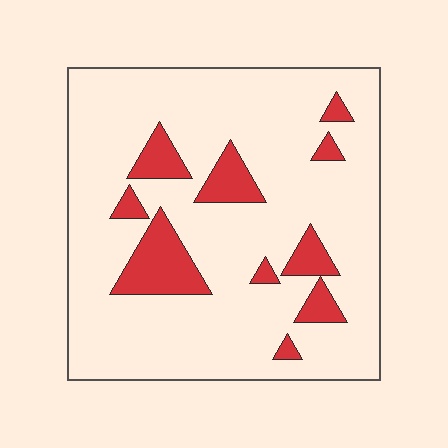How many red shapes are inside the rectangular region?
10.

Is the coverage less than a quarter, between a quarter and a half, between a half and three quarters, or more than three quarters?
Less than a quarter.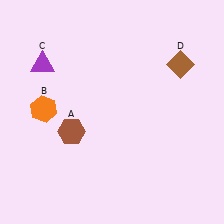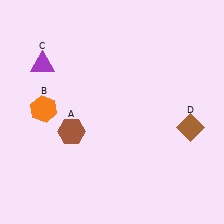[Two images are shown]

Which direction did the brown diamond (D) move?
The brown diamond (D) moved down.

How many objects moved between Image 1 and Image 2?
1 object moved between the two images.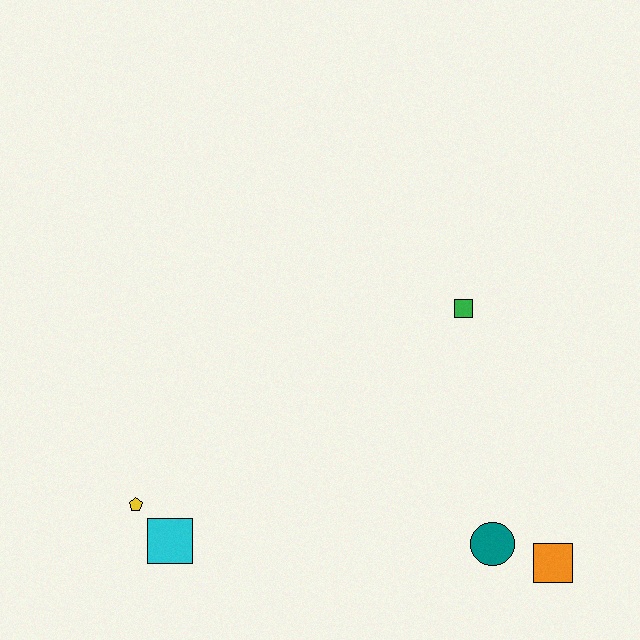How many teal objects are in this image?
There is 1 teal object.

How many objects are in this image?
There are 5 objects.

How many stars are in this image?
There are no stars.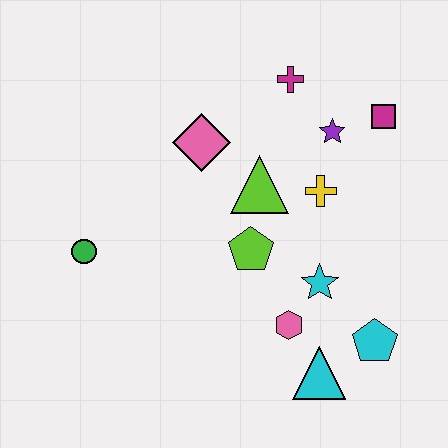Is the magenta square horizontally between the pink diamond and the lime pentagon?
No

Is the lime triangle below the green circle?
No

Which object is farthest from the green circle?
The magenta square is farthest from the green circle.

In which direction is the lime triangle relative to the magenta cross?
The lime triangle is below the magenta cross.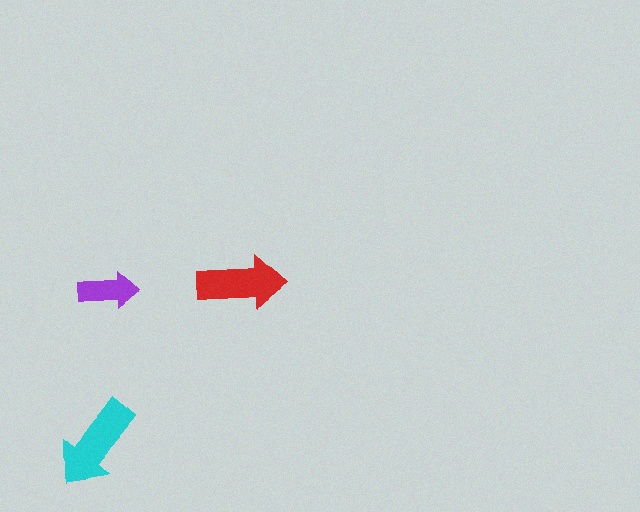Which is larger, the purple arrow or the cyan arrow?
The cyan one.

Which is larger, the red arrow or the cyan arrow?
The cyan one.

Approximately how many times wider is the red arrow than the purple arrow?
About 1.5 times wider.